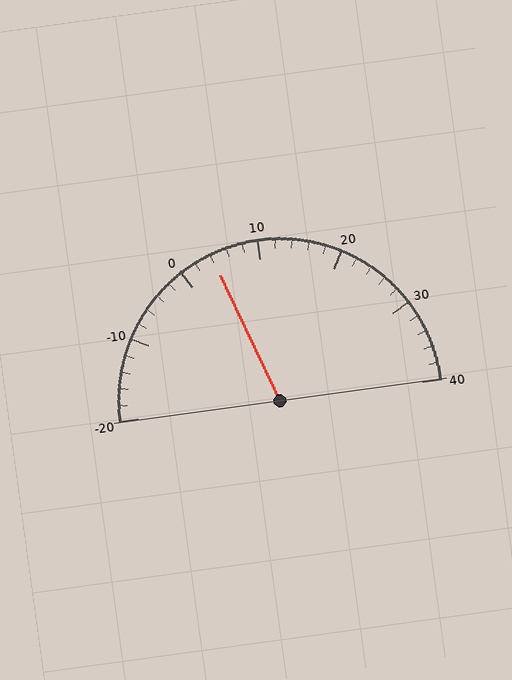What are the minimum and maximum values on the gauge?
The gauge ranges from -20 to 40.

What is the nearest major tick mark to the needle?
The nearest major tick mark is 0.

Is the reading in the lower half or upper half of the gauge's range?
The reading is in the lower half of the range (-20 to 40).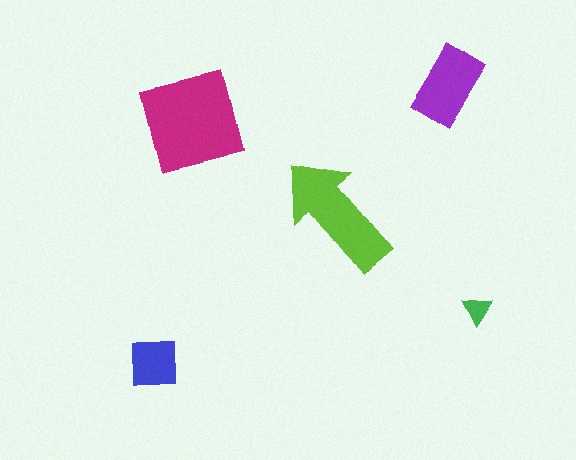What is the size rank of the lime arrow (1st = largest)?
2nd.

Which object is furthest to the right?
The green triangle is rightmost.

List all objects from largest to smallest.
The magenta square, the lime arrow, the purple rectangle, the blue square, the green triangle.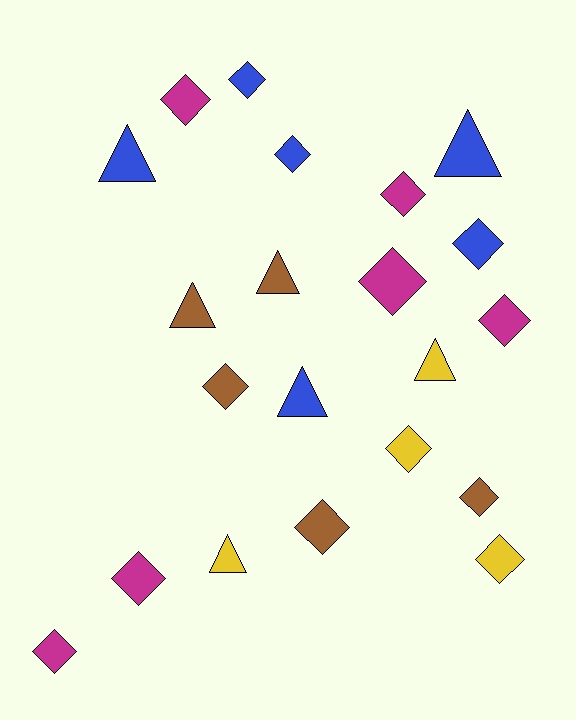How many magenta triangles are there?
There are no magenta triangles.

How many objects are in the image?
There are 21 objects.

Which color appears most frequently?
Blue, with 6 objects.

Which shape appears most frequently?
Diamond, with 14 objects.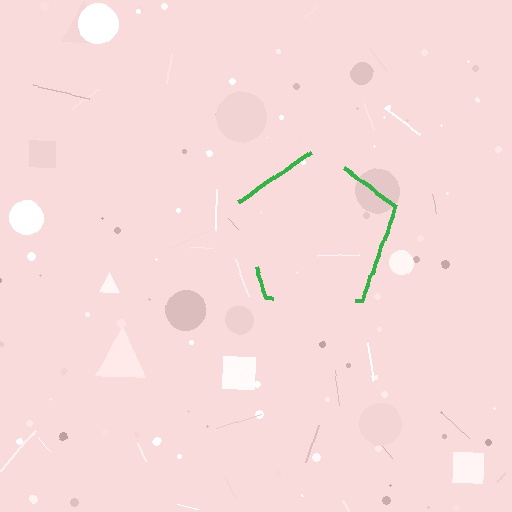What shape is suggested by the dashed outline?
The dashed outline suggests a pentagon.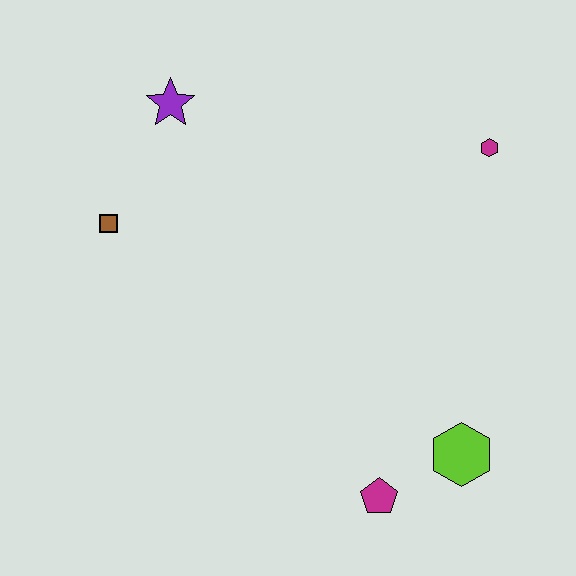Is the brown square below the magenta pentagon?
No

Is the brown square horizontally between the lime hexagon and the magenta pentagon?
No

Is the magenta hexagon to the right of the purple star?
Yes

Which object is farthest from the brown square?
The lime hexagon is farthest from the brown square.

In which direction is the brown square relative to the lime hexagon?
The brown square is to the left of the lime hexagon.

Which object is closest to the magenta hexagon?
The lime hexagon is closest to the magenta hexagon.